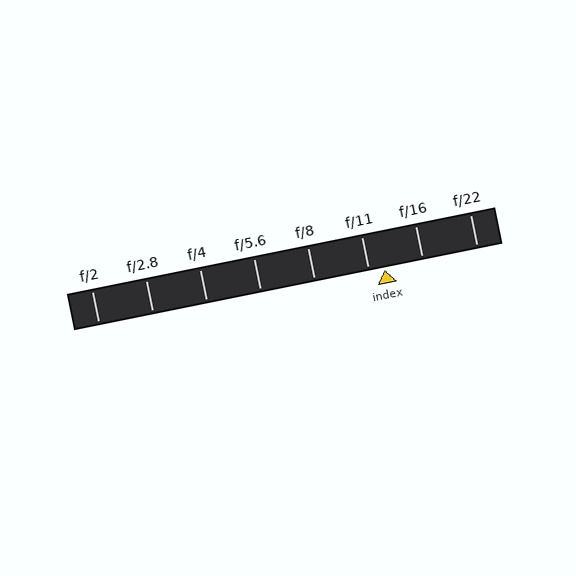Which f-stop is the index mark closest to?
The index mark is closest to f/11.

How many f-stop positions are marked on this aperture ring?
There are 8 f-stop positions marked.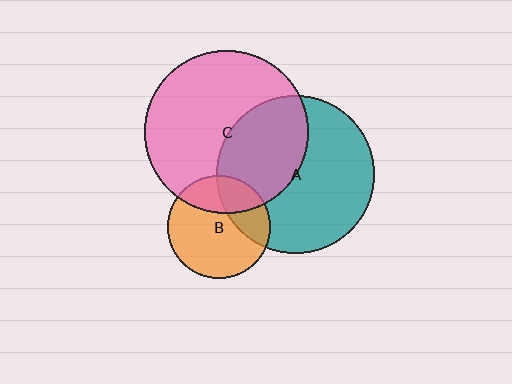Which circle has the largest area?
Circle C (pink).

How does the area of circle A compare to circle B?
Approximately 2.3 times.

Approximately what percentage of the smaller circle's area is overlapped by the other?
Approximately 40%.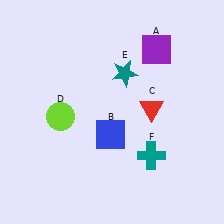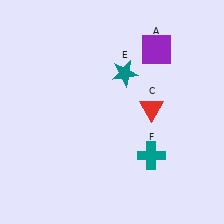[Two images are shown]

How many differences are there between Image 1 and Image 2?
There are 2 differences between the two images.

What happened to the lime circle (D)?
The lime circle (D) was removed in Image 2. It was in the bottom-left area of Image 1.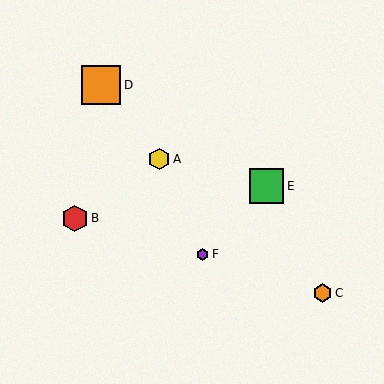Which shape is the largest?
The orange square (labeled D) is the largest.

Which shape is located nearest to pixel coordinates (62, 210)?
The red hexagon (labeled B) at (75, 218) is nearest to that location.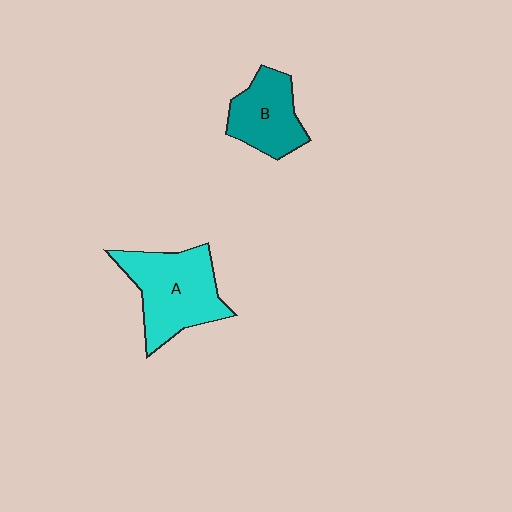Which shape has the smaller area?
Shape B (teal).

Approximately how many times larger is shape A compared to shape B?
Approximately 1.4 times.